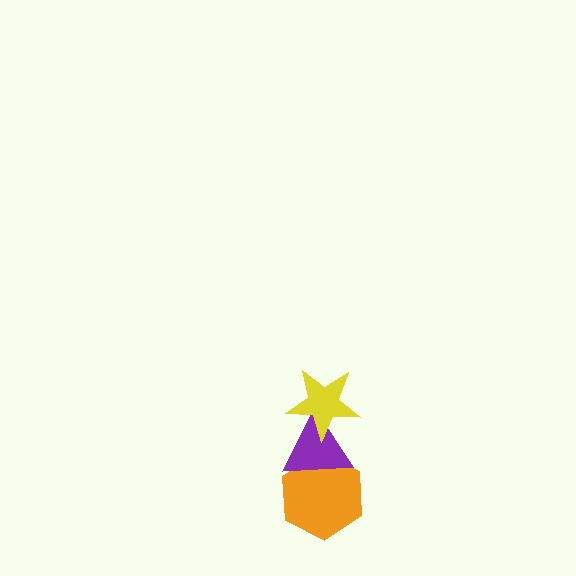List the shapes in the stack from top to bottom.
From top to bottom: the yellow star, the purple triangle, the orange hexagon.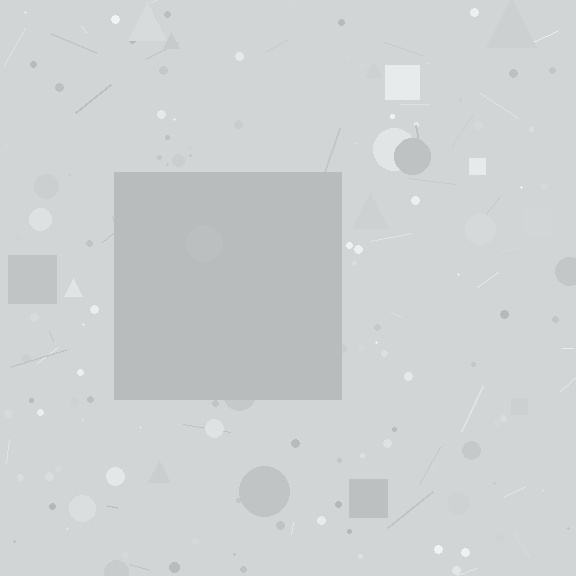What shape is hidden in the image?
A square is hidden in the image.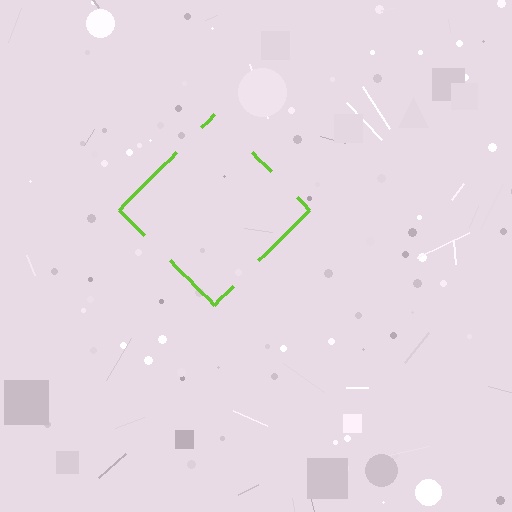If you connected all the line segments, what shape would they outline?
They would outline a diamond.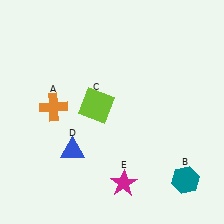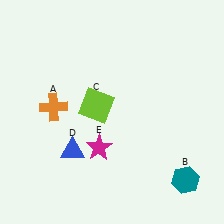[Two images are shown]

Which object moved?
The magenta star (E) moved up.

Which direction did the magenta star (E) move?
The magenta star (E) moved up.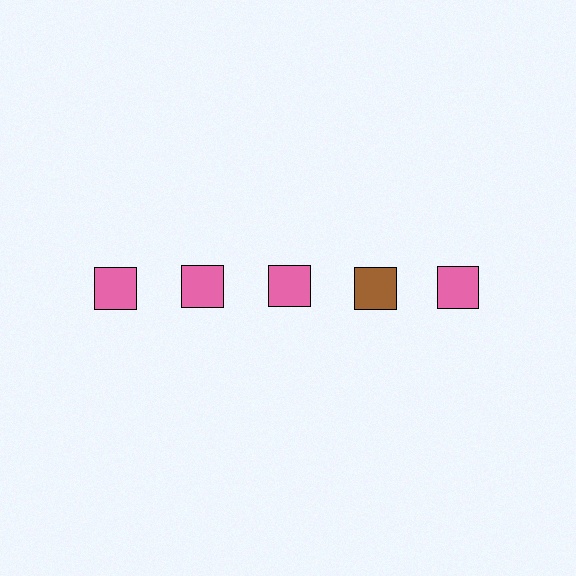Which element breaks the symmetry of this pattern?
The brown square in the top row, second from right column breaks the symmetry. All other shapes are pink squares.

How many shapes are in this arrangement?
There are 5 shapes arranged in a grid pattern.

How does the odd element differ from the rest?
It has a different color: brown instead of pink.